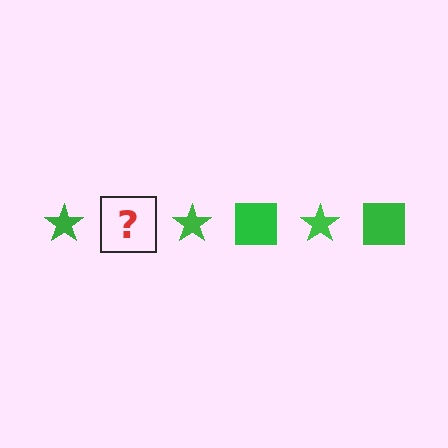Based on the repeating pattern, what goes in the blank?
The blank should be a green square.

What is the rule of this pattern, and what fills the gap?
The rule is that the pattern cycles through star, square shapes in green. The gap should be filled with a green square.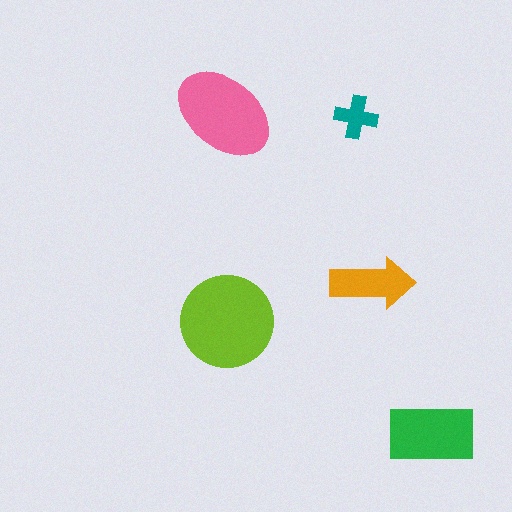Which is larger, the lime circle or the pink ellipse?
The lime circle.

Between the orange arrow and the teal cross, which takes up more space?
The orange arrow.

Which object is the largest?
The lime circle.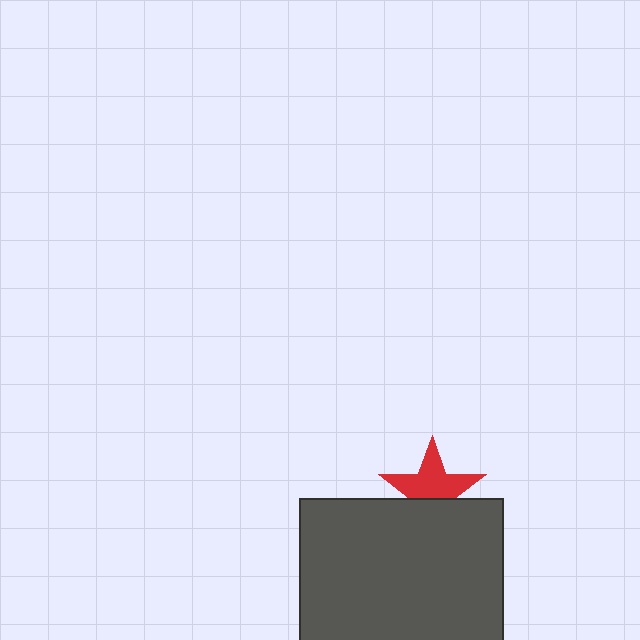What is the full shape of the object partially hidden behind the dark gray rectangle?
The partially hidden object is a red star.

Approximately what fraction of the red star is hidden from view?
Roughly 38% of the red star is hidden behind the dark gray rectangle.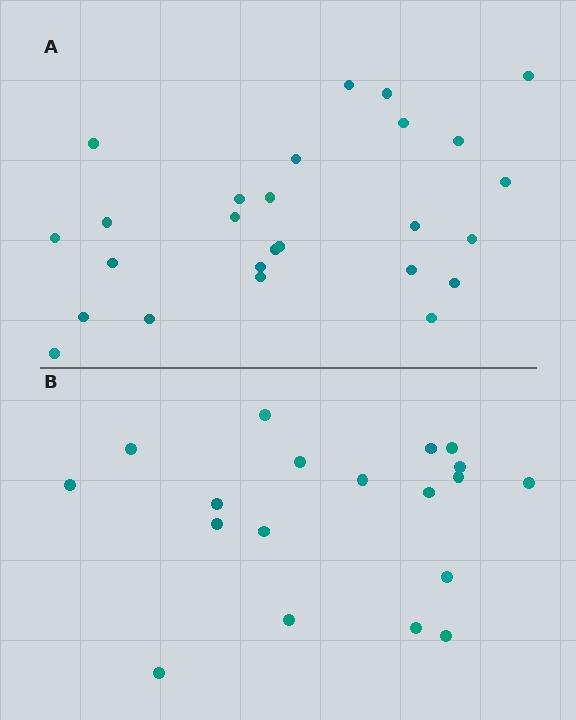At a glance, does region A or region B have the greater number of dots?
Region A (the top region) has more dots.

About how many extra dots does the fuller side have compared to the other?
Region A has roughly 8 or so more dots than region B.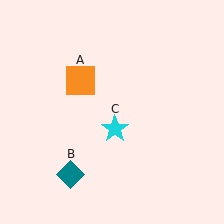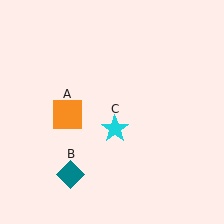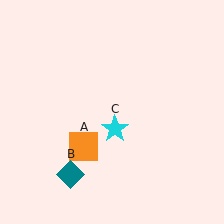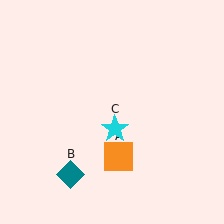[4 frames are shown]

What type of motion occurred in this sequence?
The orange square (object A) rotated counterclockwise around the center of the scene.